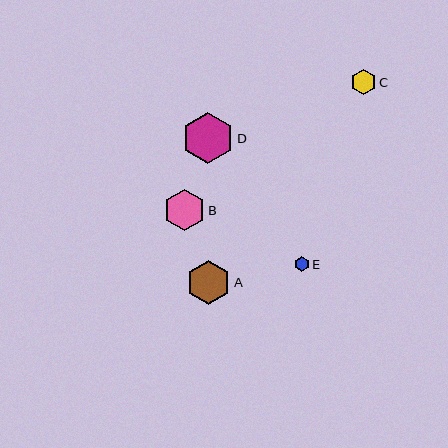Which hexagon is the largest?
Hexagon D is the largest with a size of approximately 52 pixels.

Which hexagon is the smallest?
Hexagon E is the smallest with a size of approximately 15 pixels.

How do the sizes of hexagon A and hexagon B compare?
Hexagon A and hexagon B are approximately the same size.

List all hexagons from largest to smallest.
From largest to smallest: D, A, B, C, E.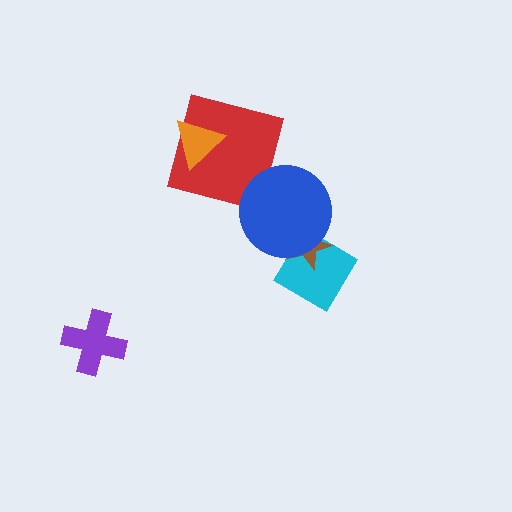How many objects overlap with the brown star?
2 objects overlap with the brown star.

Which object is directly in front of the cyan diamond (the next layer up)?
The brown star is directly in front of the cyan diamond.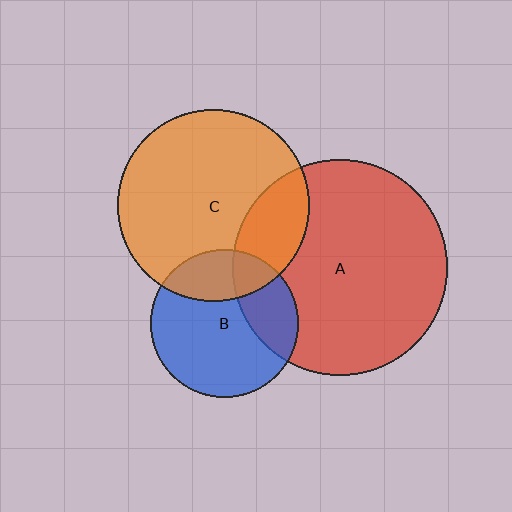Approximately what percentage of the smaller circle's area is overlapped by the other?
Approximately 20%.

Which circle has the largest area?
Circle A (red).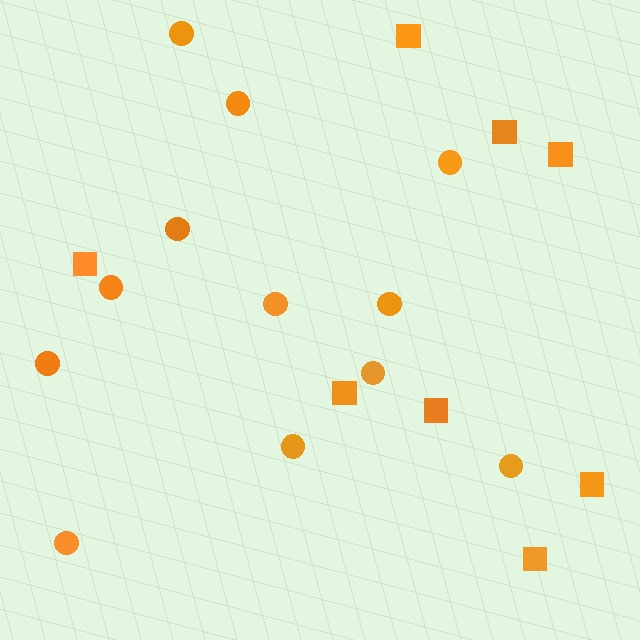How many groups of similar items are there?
There are 2 groups: one group of circles (12) and one group of squares (8).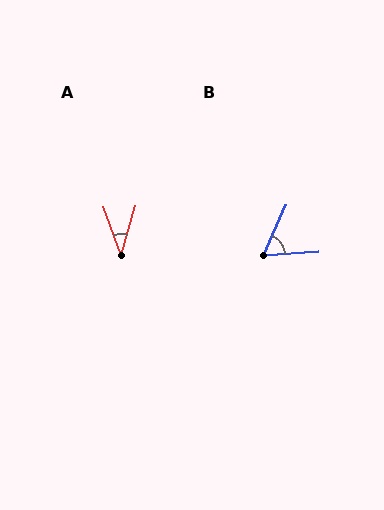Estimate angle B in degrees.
Approximately 62 degrees.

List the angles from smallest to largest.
A (37°), B (62°).